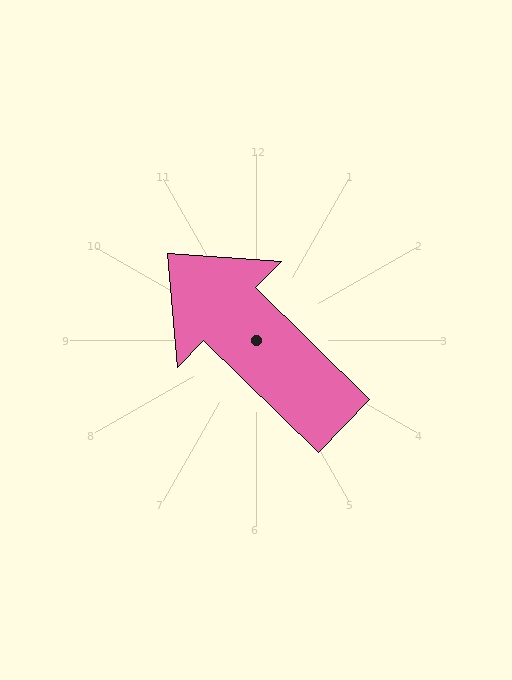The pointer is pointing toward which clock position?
Roughly 10 o'clock.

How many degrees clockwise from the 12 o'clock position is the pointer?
Approximately 314 degrees.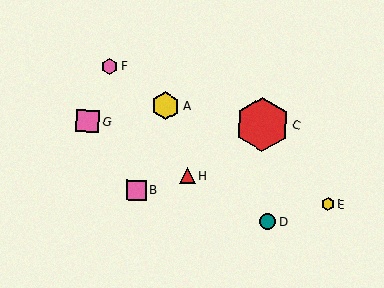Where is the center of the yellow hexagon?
The center of the yellow hexagon is at (166, 106).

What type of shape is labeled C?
Shape C is a red hexagon.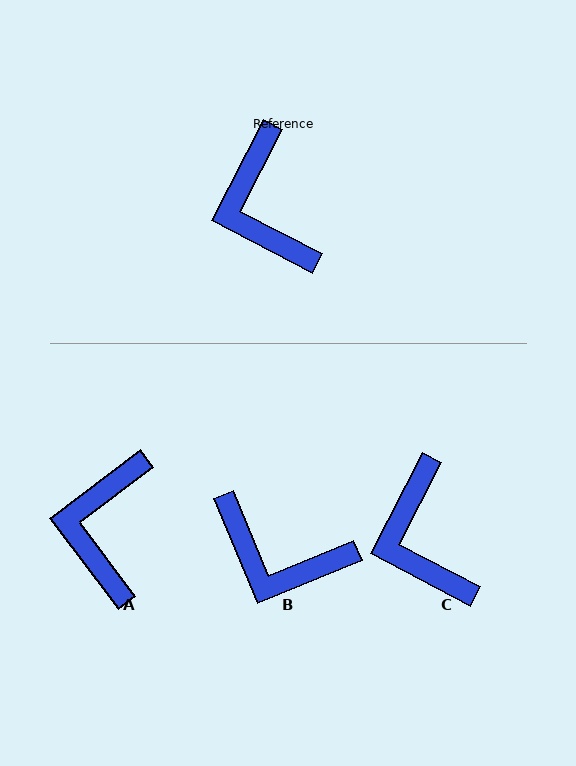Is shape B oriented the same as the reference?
No, it is off by about 50 degrees.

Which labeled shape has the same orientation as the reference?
C.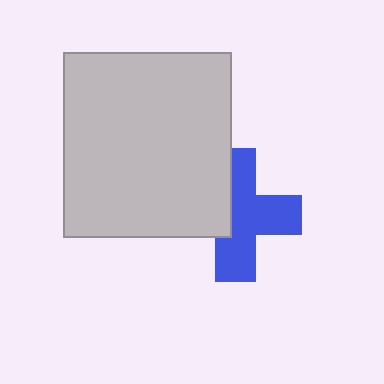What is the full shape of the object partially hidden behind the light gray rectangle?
The partially hidden object is a blue cross.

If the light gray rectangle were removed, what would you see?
You would see the complete blue cross.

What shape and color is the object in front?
The object in front is a light gray rectangle.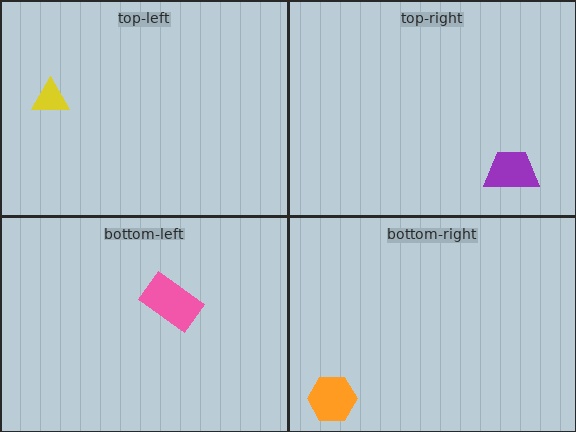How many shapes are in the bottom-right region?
1.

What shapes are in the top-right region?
The purple trapezoid.